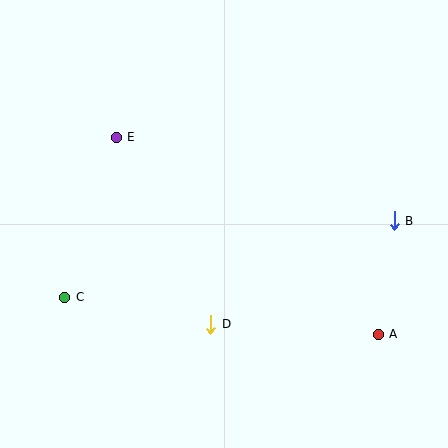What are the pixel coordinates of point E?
Point E is at (116, 137).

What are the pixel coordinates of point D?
Point D is at (211, 324).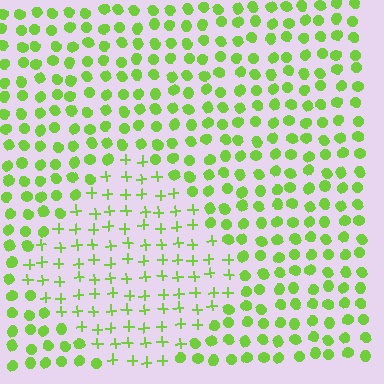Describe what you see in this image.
The image is filled with small lime elements arranged in a uniform grid. A diamond-shaped region contains plus signs, while the surrounding area contains circles. The boundary is defined purely by the change in element shape.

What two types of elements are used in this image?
The image uses plus signs inside the diamond region and circles outside it.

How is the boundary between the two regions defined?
The boundary is defined by a change in element shape: plus signs inside vs. circles outside. All elements share the same color and spacing.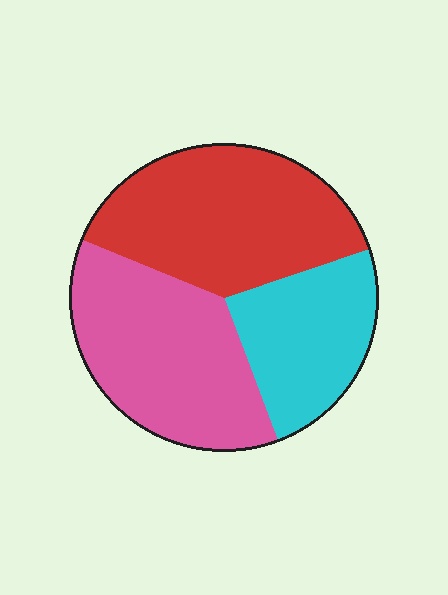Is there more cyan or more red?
Red.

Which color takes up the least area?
Cyan, at roughly 25%.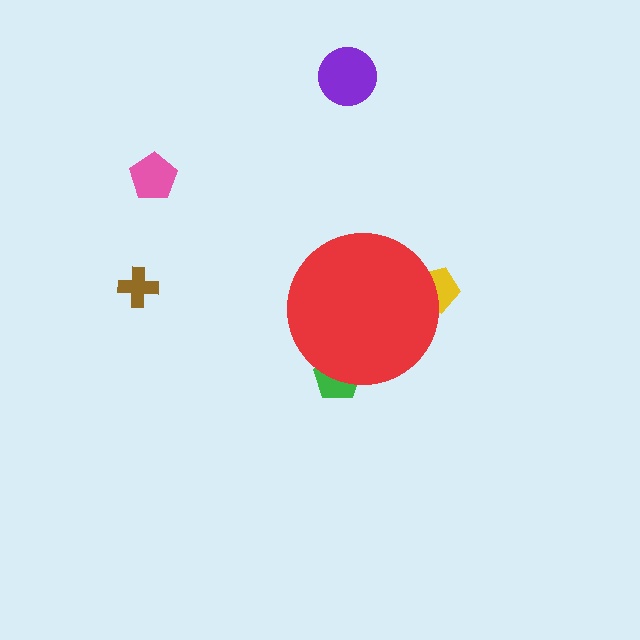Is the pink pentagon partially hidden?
No, the pink pentagon is fully visible.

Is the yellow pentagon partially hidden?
Yes, the yellow pentagon is partially hidden behind the red circle.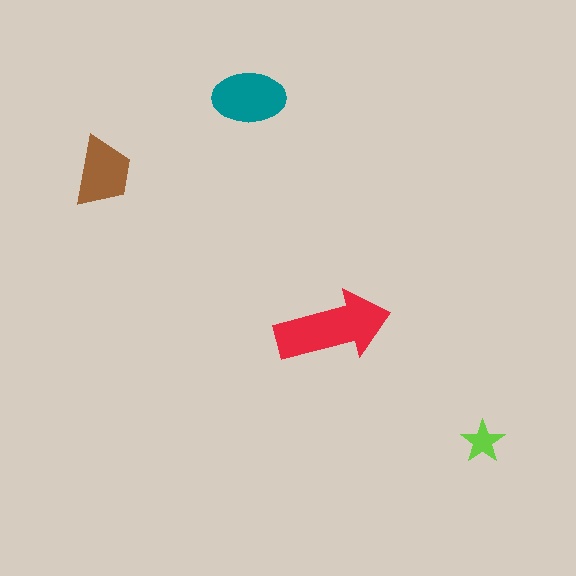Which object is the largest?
The red arrow.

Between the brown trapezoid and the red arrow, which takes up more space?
The red arrow.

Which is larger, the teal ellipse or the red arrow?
The red arrow.